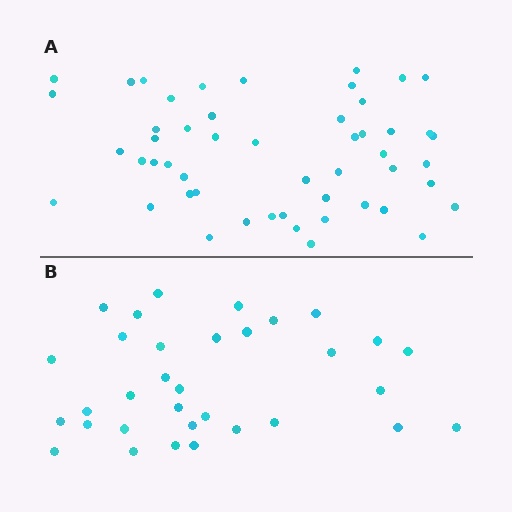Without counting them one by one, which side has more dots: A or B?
Region A (the top region) has more dots.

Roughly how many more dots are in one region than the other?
Region A has approximately 20 more dots than region B.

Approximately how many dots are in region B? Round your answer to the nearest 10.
About 30 dots. (The exact count is 33, which rounds to 30.)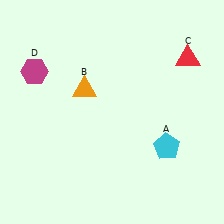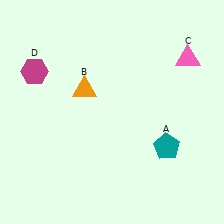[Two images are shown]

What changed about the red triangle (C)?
In Image 1, C is red. In Image 2, it changed to pink.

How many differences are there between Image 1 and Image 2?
There are 2 differences between the two images.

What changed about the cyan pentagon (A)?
In Image 1, A is cyan. In Image 2, it changed to teal.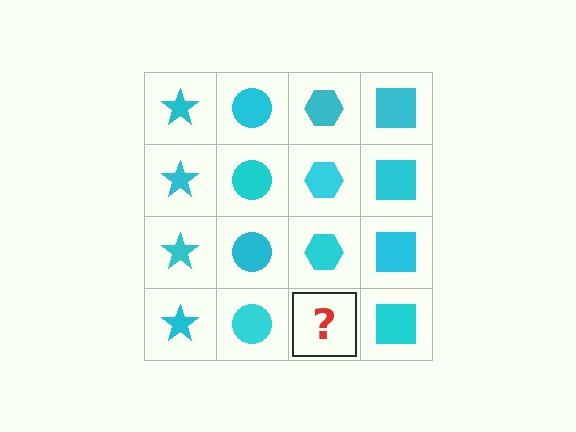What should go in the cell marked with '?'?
The missing cell should contain a cyan hexagon.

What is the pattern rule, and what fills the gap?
The rule is that each column has a consistent shape. The gap should be filled with a cyan hexagon.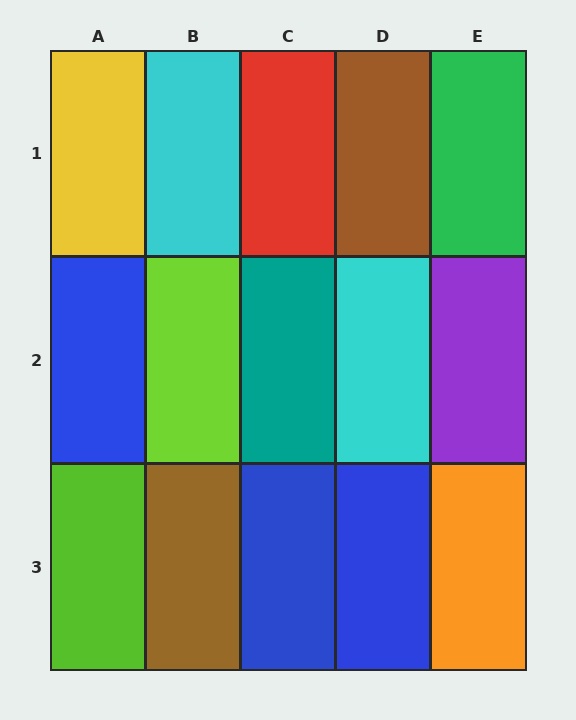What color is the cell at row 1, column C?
Red.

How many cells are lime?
2 cells are lime.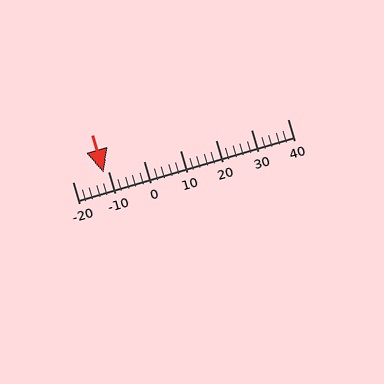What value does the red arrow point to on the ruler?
The red arrow points to approximately -11.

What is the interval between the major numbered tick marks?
The major tick marks are spaced 10 units apart.